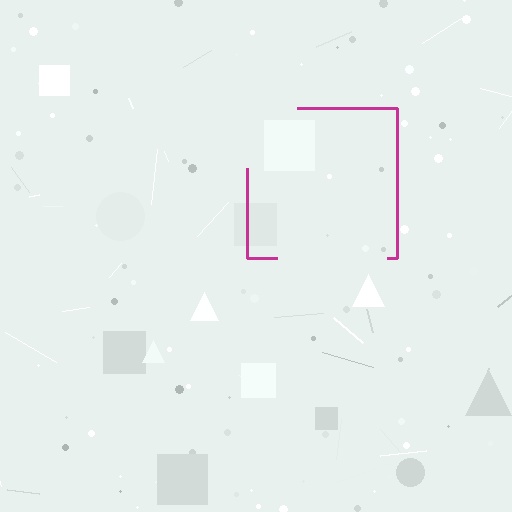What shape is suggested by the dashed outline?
The dashed outline suggests a square.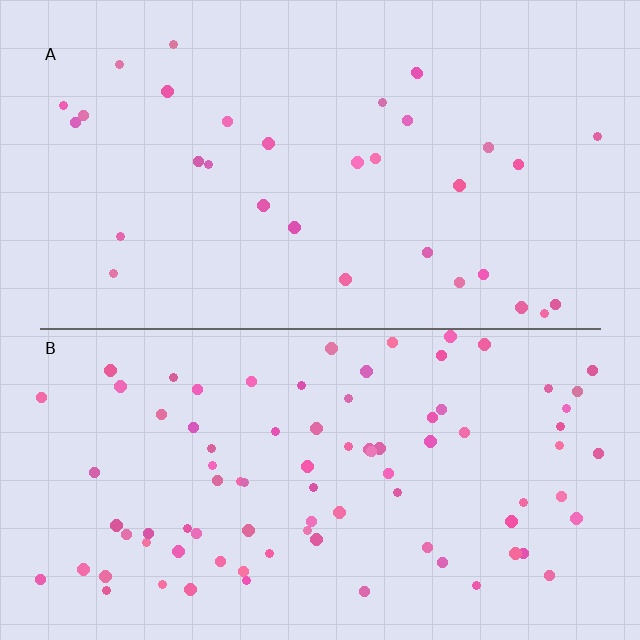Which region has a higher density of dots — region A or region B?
B (the bottom).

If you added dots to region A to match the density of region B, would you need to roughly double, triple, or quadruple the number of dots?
Approximately triple.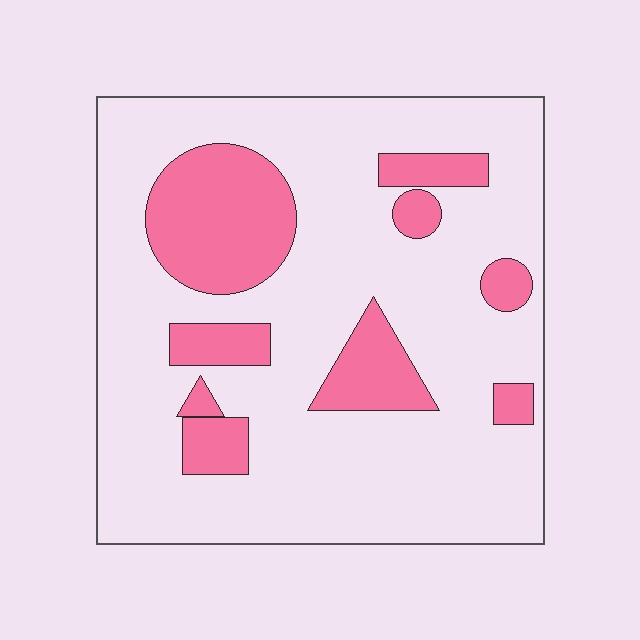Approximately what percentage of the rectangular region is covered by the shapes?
Approximately 20%.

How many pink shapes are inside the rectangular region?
9.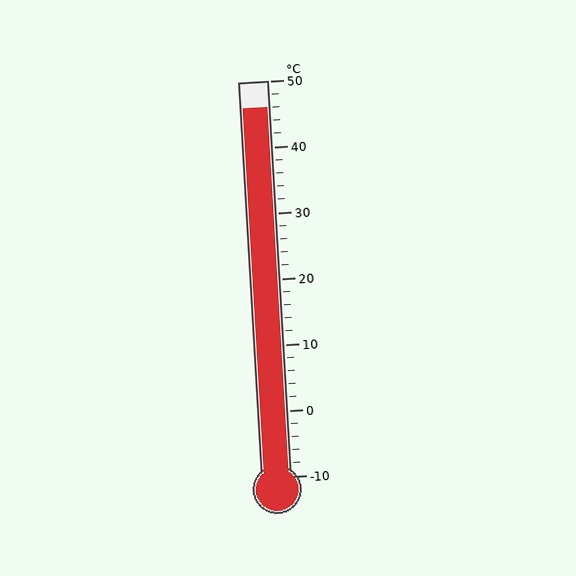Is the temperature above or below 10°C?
The temperature is above 10°C.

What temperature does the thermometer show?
The thermometer shows approximately 46°C.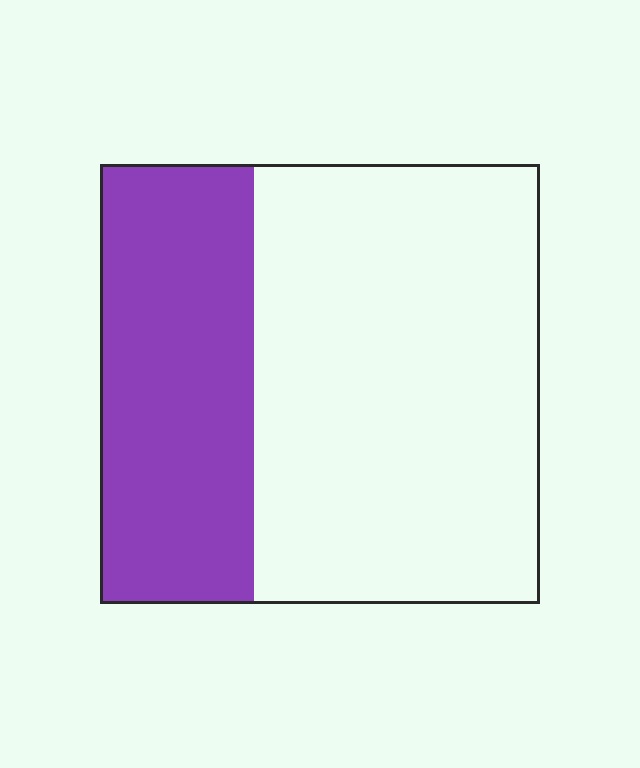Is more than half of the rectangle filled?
No.